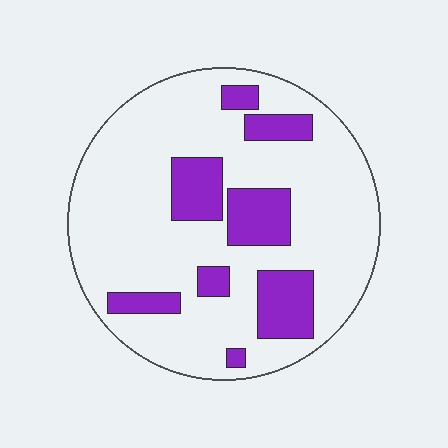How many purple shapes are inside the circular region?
8.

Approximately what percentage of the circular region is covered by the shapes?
Approximately 20%.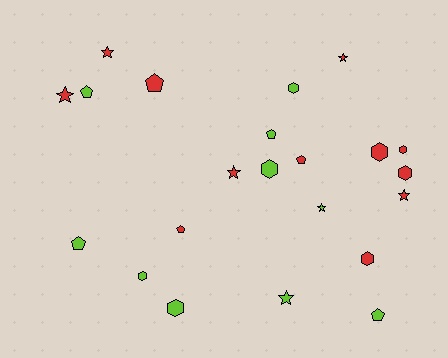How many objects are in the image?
There are 22 objects.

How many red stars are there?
There are 5 red stars.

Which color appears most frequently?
Red, with 12 objects.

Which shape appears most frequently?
Hexagon, with 8 objects.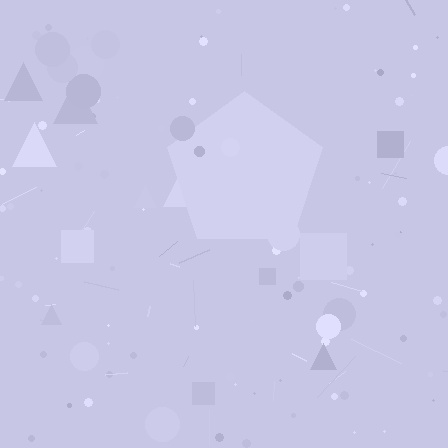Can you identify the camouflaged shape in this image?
The camouflaged shape is a pentagon.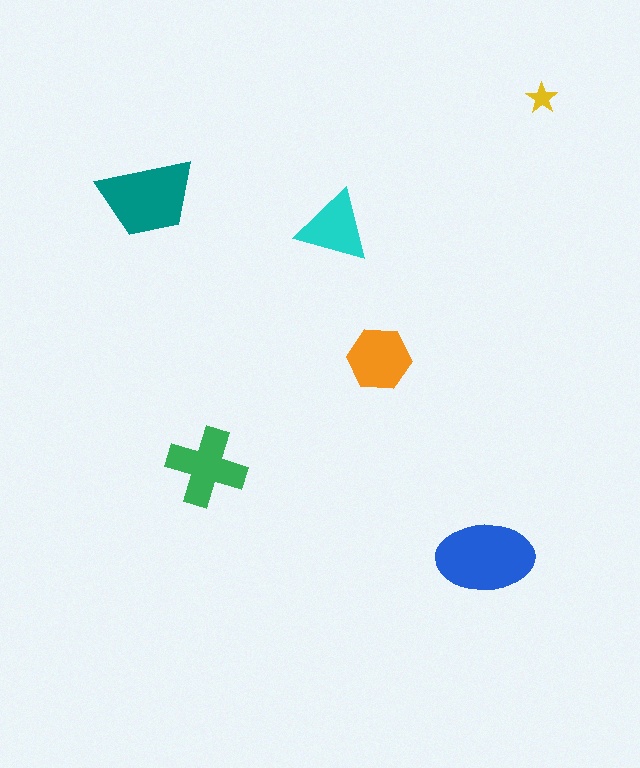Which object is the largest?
The blue ellipse.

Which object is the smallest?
The yellow star.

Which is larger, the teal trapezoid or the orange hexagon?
The teal trapezoid.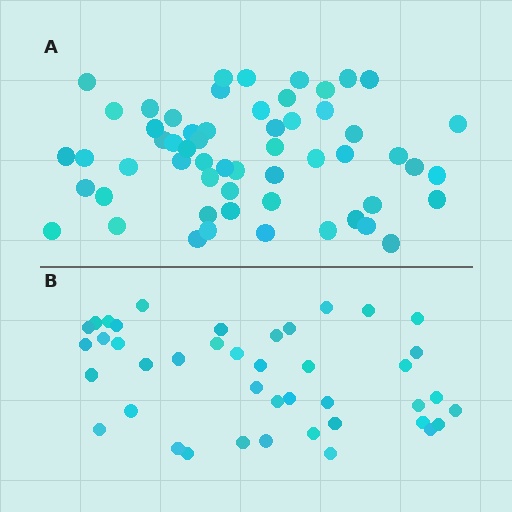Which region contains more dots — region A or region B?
Region A (the top region) has more dots.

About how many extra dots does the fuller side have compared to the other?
Region A has approximately 15 more dots than region B.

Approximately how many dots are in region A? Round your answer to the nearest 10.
About 60 dots. (The exact count is 57, which rounds to 60.)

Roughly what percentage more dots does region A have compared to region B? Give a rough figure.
About 35% more.